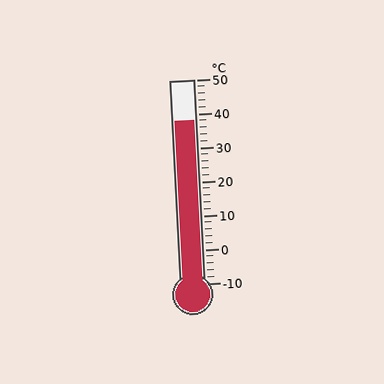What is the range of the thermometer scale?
The thermometer scale ranges from -10°C to 50°C.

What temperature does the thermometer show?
The thermometer shows approximately 38°C.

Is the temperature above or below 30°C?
The temperature is above 30°C.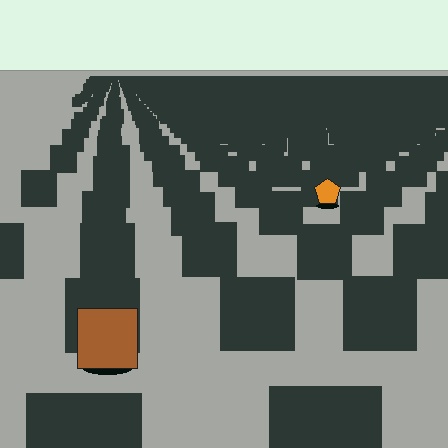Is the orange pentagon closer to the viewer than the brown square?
No. The brown square is closer — you can tell from the texture gradient: the ground texture is coarser near it.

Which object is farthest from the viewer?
The orange pentagon is farthest from the viewer. It appears smaller and the ground texture around it is denser.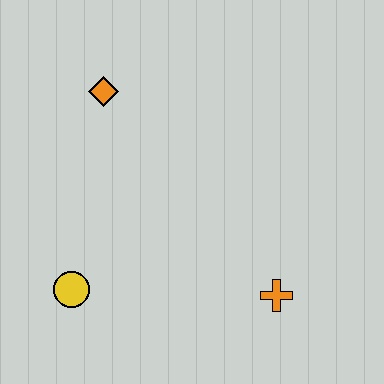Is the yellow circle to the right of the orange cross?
No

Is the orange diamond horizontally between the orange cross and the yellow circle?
Yes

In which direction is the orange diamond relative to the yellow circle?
The orange diamond is above the yellow circle.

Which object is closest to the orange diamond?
The yellow circle is closest to the orange diamond.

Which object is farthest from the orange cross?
The orange diamond is farthest from the orange cross.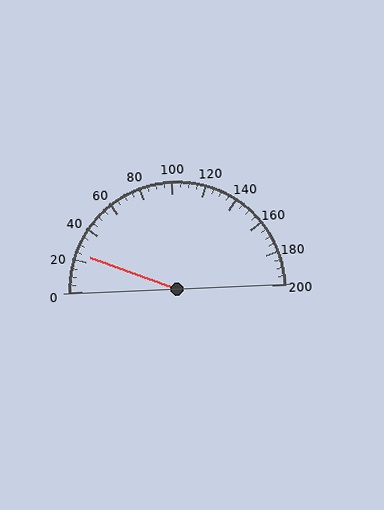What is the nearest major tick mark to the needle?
The nearest major tick mark is 20.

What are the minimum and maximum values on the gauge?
The gauge ranges from 0 to 200.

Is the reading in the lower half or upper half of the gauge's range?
The reading is in the lower half of the range (0 to 200).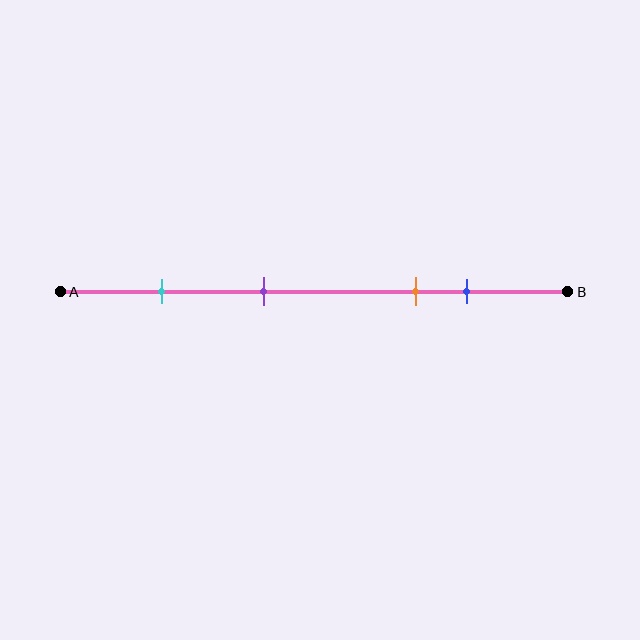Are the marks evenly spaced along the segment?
No, the marks are not evenly spaced.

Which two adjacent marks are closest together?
The orange and blue marks are the closest adjacent pair.